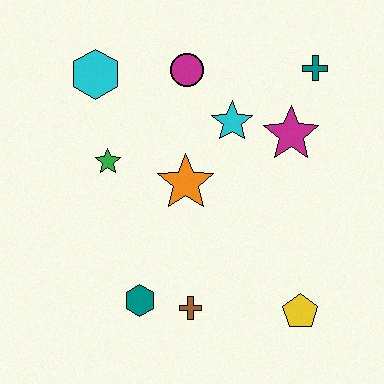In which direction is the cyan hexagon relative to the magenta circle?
The cyan hexagon is to the left of the magenta circle.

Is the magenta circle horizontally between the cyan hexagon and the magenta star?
Yes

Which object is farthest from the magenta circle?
The yellow pentagon is farthest from the magenta circle.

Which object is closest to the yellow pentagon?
The brown cross is closest to the yellow pentagon.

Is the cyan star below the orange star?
No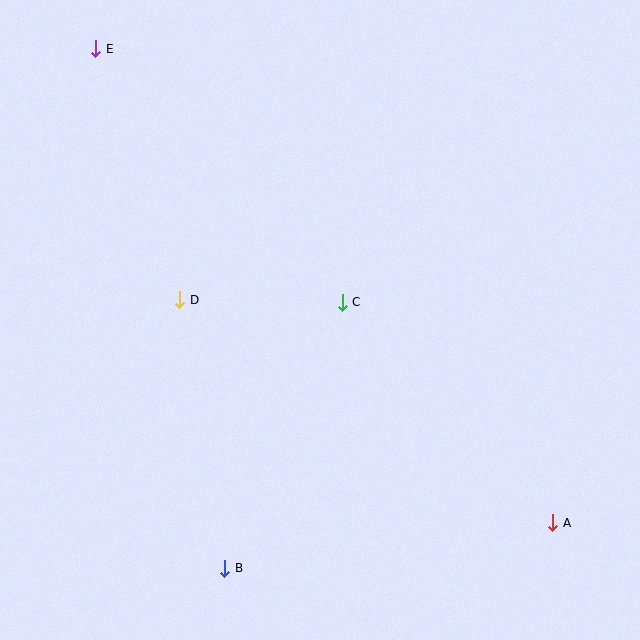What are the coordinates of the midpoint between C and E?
The midpoint between C and E is at (219, 175).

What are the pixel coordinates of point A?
Point A is at (553, 523).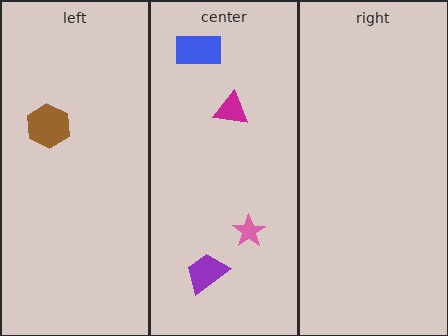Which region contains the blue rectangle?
The center region.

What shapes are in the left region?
The brown hexagon.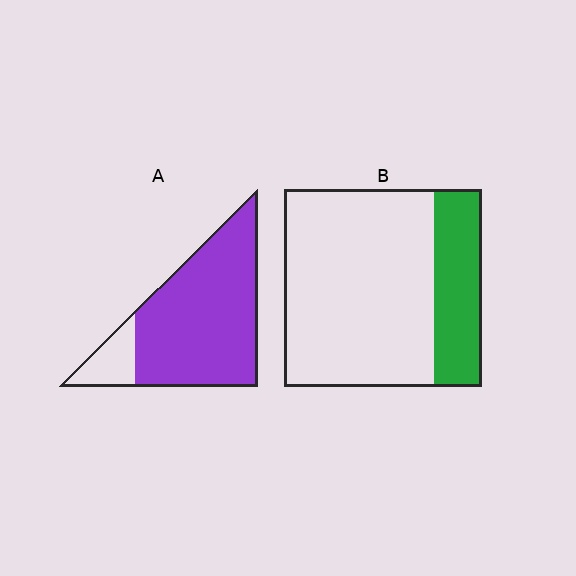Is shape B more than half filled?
No.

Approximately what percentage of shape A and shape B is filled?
A is approximately 85% and B is approximately 25%.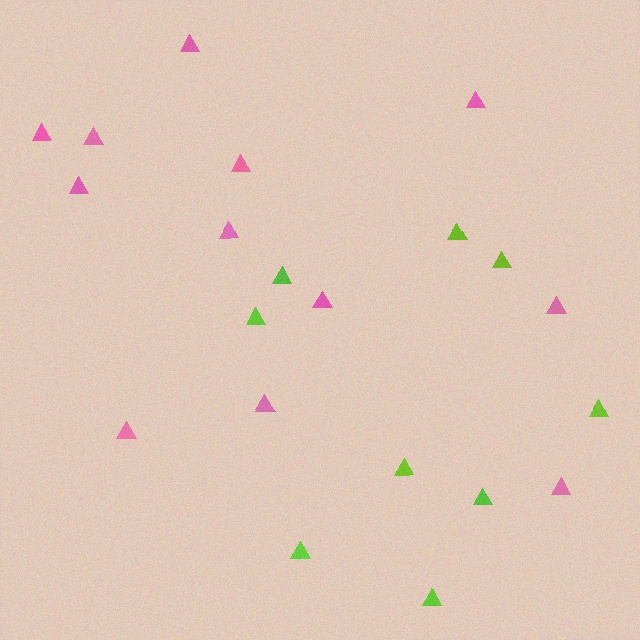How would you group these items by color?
There are 2 groups: one group of lime triangles (9) and one group of pink triangles (12).